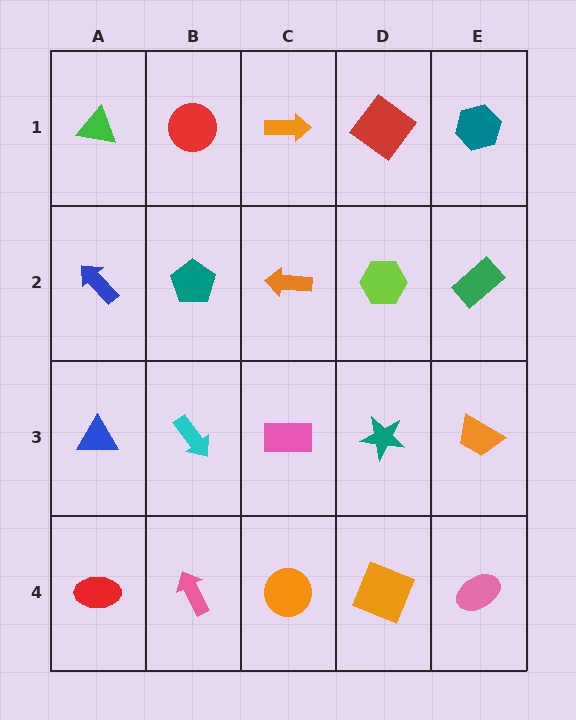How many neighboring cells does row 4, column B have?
3.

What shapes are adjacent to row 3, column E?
A green rectangle (row 2, column E), a pink ellipse (row 4, column E), a teal star (row 3, column D).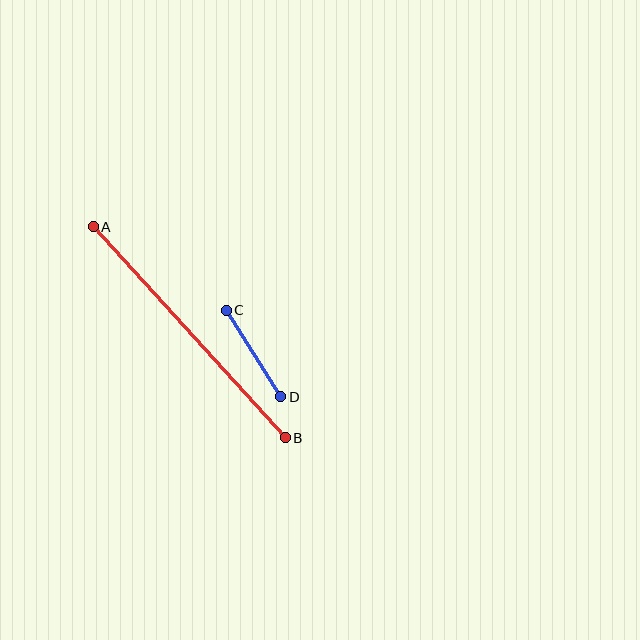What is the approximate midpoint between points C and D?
The midpoint is at approximately (253, 354) pixels.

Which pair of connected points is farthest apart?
Points A and B are farthest apart.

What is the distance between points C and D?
The distance is approximately 102 pixels.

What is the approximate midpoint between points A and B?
The midpoint is at approximately (189, 332) pixels.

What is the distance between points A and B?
The distance is approximately 285 pixels.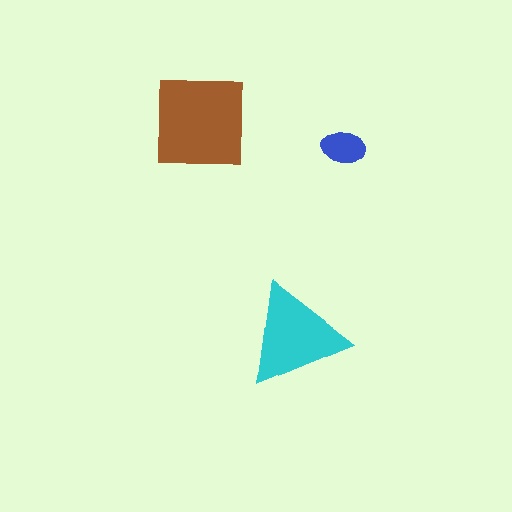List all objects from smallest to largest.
The blue ellipse, the cyan triangle, the brown square.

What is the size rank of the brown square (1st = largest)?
1st.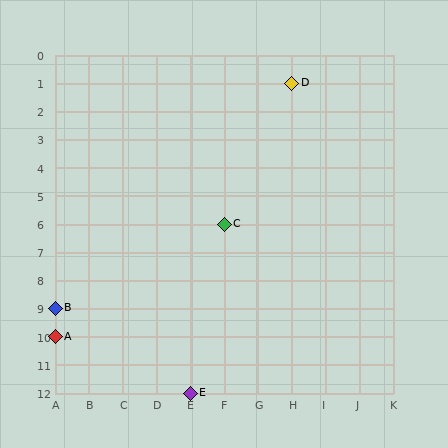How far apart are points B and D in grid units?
Points B and D are 7 columns and 8 rows apart (about 10.6 grid units diagonally).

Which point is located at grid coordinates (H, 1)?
Point D is at (H, 1).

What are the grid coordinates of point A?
Point A is at grid coordinates (A, 10).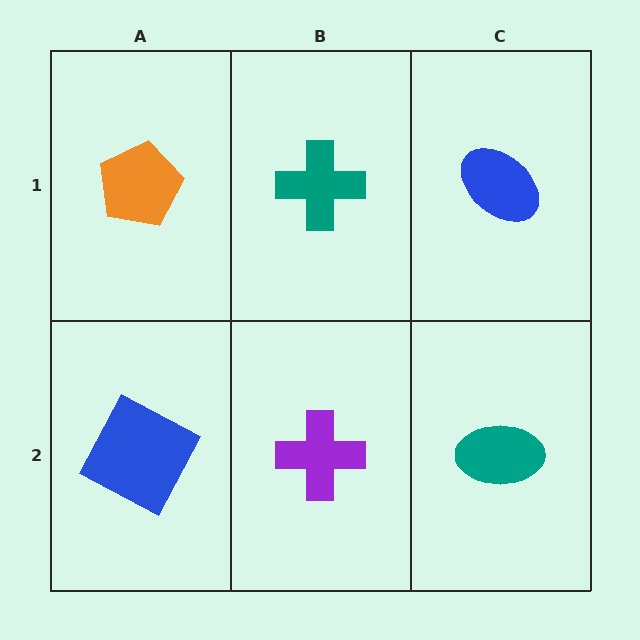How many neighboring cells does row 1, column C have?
2.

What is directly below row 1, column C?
A teal ellipse.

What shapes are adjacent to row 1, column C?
A teal ellipse (row 2, column C), a teal cross (row 1, column B).